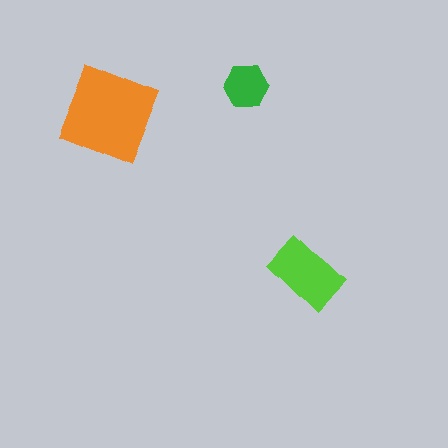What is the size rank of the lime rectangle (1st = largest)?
2nd.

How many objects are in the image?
There are 3 objects in the image.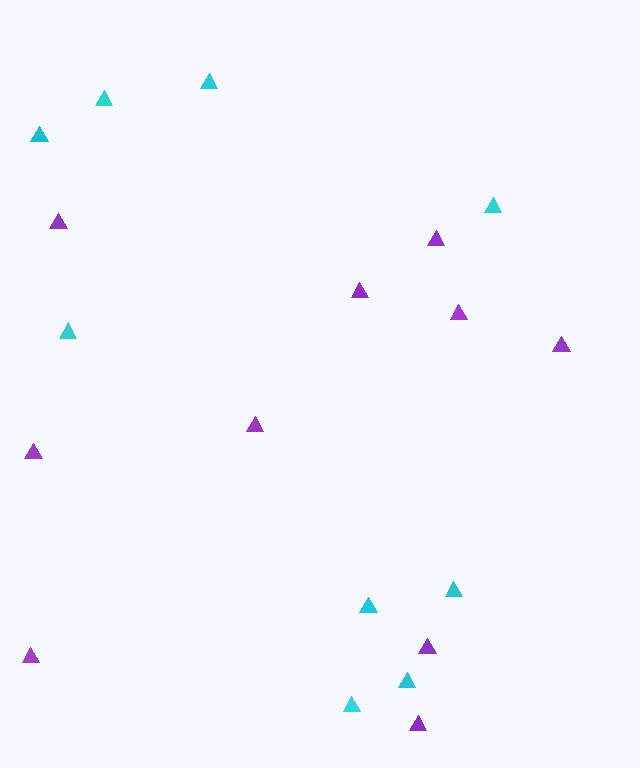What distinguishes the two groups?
There are 2 groups: one group of purple triangles (10) and one group of cyan triangles (9).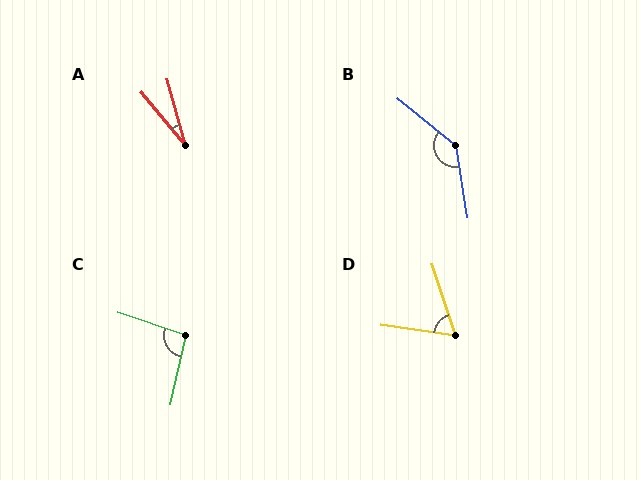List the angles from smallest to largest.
A (25°), D (64°), C (96°), B (138°).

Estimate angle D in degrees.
Approximately 64 degrees.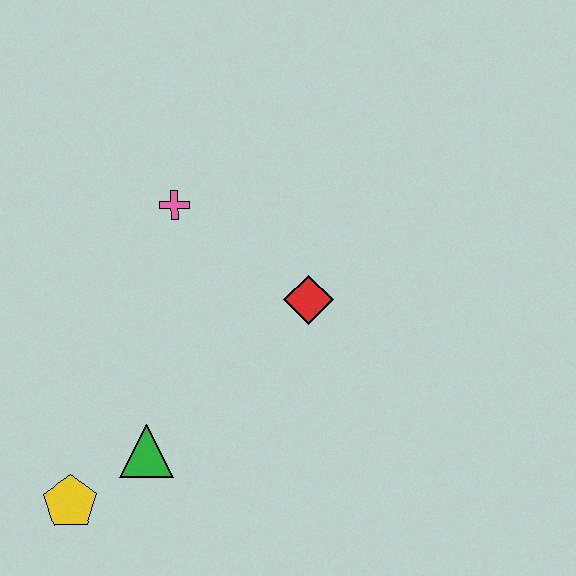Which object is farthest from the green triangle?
The pink cross is farthest from the green triangle.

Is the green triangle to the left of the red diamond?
Yes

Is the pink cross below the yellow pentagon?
No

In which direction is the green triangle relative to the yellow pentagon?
The green triangle is to the right of the yellow pentagon.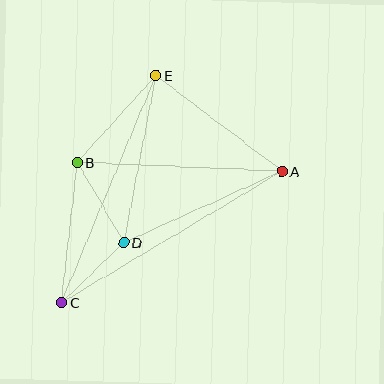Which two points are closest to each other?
Points C and D are closest to each other.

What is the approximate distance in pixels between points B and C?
The distance between B and C is approximately 141 pixels.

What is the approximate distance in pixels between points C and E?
The distance between C and E is approximately 246 pixels.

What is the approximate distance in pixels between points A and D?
The distance between A and D is approximately 173 pixels.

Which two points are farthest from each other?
Points A and C are farthest from each other.